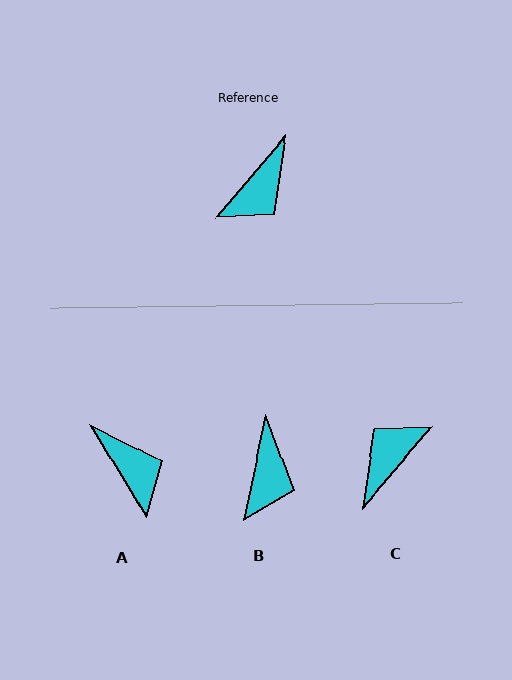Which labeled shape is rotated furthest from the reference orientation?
C, about 180 degrees away.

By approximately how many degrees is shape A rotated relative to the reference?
Approximately 72 degrees counter-clockwise.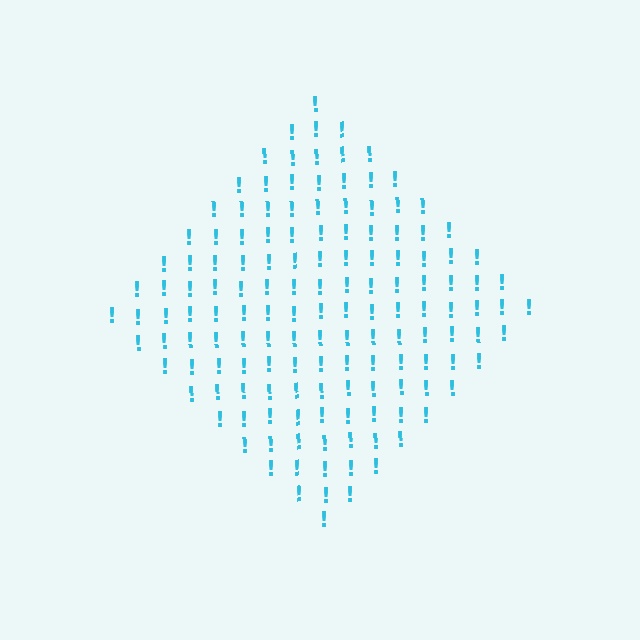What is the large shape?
The large shape is a diamond.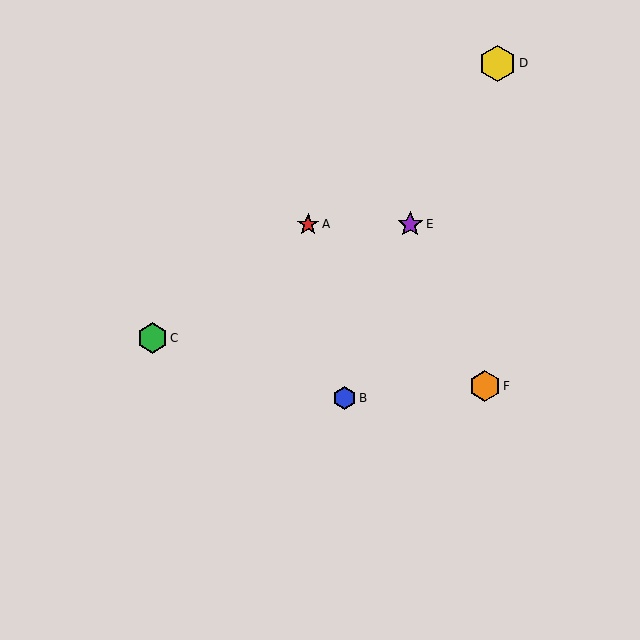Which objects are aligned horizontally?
Objects A, E are aligned horizontally.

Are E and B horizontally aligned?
No, E is at y≈224 and B is at y≈398.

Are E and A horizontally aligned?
Yes, both are at y≈224.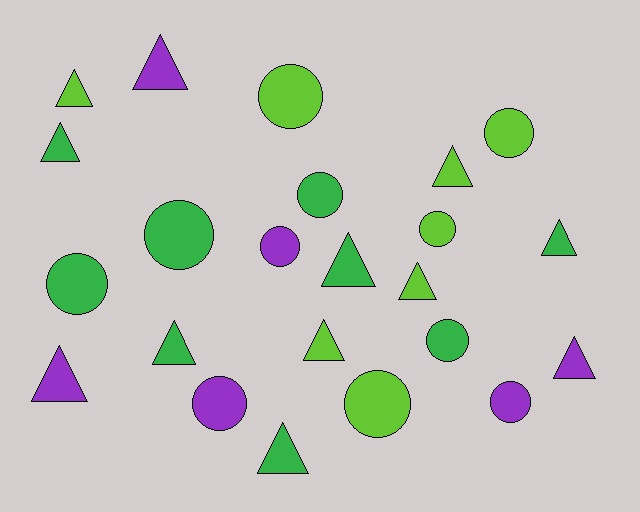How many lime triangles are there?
There are 4 lime triangles.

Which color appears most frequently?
Green, with 9 objects.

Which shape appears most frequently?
Triangle, with 12 objects.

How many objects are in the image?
There are 23 objects.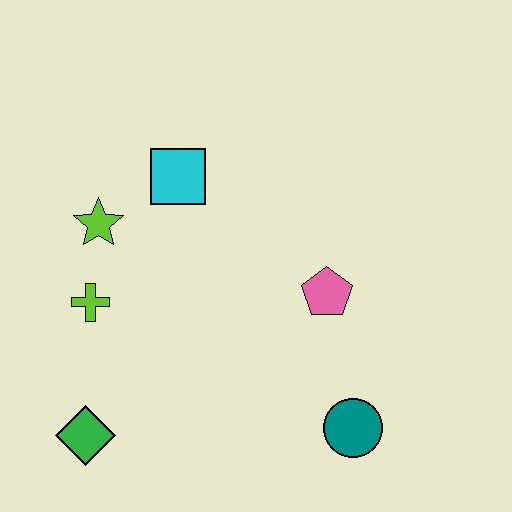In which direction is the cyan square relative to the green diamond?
The cyan square is above the green diamond.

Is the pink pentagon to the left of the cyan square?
No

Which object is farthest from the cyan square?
The teal circle is farthest from the cyan square.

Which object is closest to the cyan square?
The lime star is closest to the cyan square.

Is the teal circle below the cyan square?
Yes